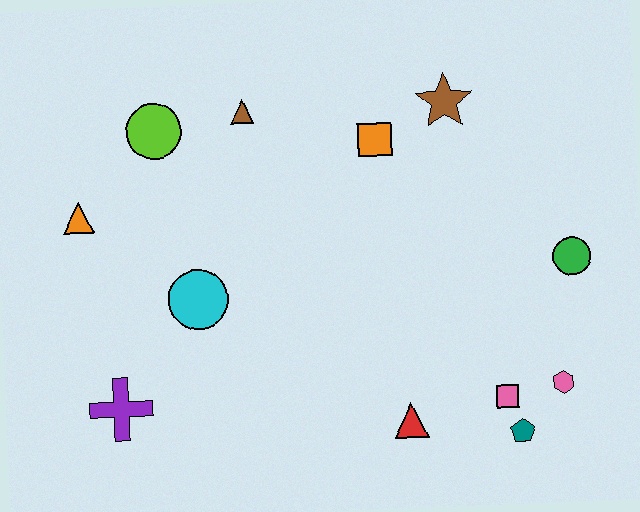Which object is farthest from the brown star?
The purple cross is farthest from the brown star.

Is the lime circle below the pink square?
No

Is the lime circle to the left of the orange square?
Yes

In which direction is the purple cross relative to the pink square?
The purple cross is to the left of the pink square.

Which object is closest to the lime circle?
The brown triangle is closest to the lime circle.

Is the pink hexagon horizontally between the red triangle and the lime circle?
No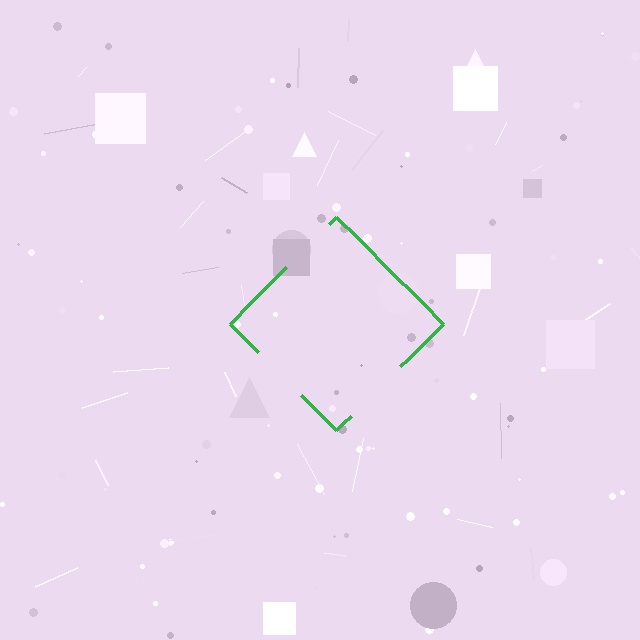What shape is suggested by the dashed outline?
The dashed outline suggests a diamond.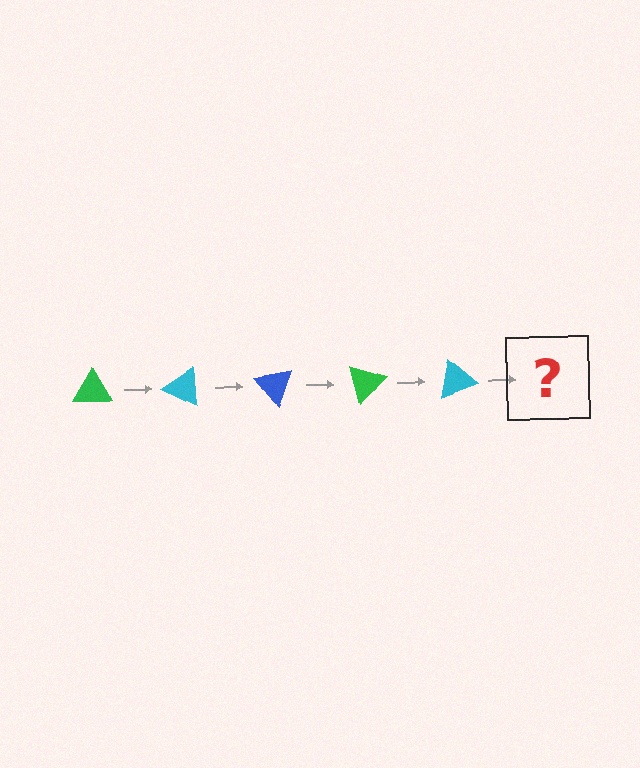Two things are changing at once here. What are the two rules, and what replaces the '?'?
The two rules are that it rotates 25 degrees each step and the color cycles through green, cyan, and blue. The '?' should be a blue triangle, rotated 125 degrees from the start.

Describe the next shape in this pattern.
It should be a blue triangle, rotated 125 degrees from the start.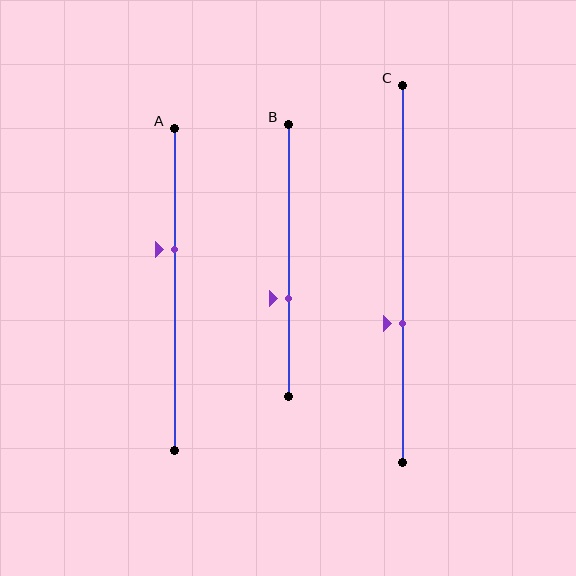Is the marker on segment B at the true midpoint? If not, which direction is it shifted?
No, the marker on segment B is shifted downward by about 14% of the segment length.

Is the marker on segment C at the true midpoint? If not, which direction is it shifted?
No, the marker on segment C is shifted downward by about 13% of the segment length.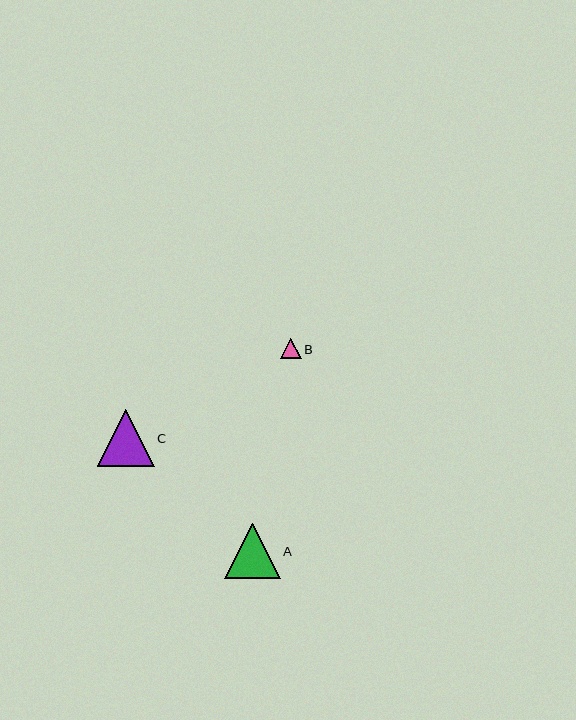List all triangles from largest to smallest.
From largest to smallest: C, A, B.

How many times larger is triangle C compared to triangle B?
Triangle C is approximately 2.8 times the size of triangle B.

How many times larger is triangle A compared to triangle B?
Triangle A is approximately 2.8 times the size of triangle B.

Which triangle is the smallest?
Triangle B is the smallest with a size of approximately 20 pixels.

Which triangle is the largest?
Triangle C is the largest with a size of approximately 56 pixels.